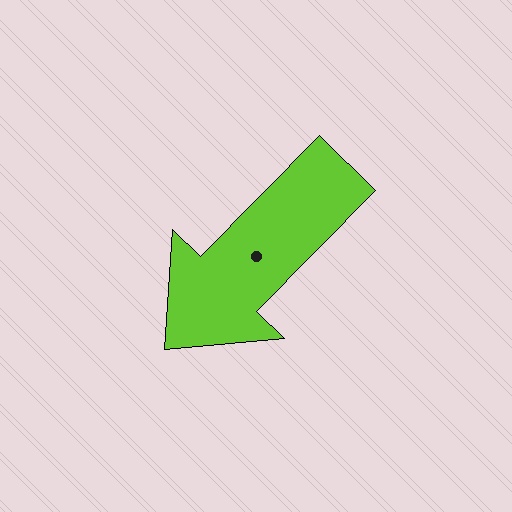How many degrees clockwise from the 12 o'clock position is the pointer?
Approximately 224 degrees.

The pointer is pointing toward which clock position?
Roughly 7 o'clock.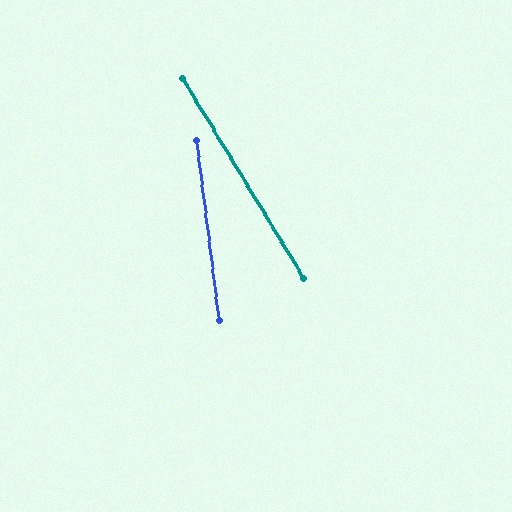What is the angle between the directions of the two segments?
Approximately 24 degrees.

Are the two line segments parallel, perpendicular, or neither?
Neither parallel nor perpendicular — they differ by about 24°.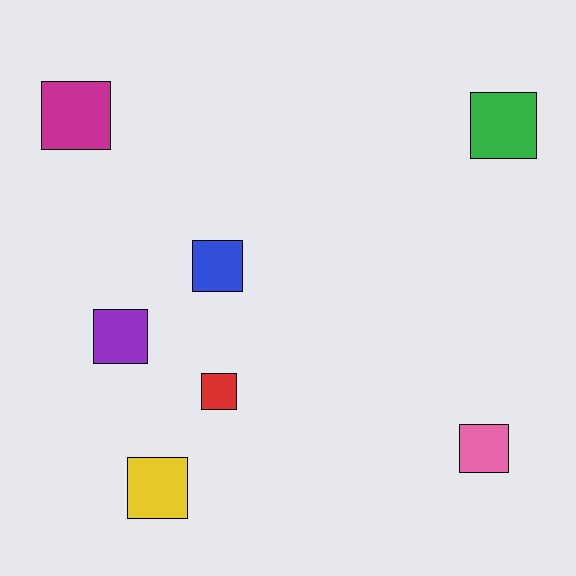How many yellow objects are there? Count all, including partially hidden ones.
There is 1 yellow object.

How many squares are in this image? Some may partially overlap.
There are 7 squares.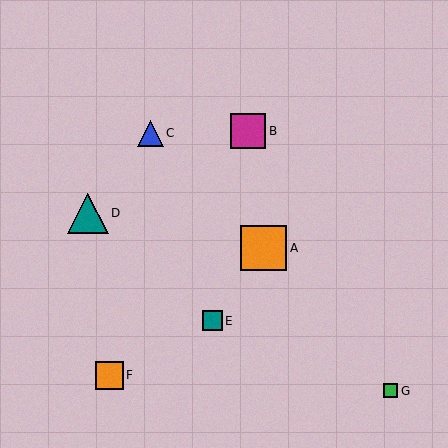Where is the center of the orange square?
The center of the orange square is at (109, 375).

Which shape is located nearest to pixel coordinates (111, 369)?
The orange square (labeled F) at (109, 375) is nearest to that location.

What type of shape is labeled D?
Shape D is a teal triangle.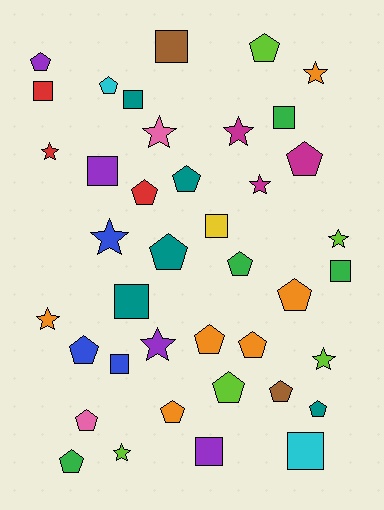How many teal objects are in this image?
There are 5 teal objects.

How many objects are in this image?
There are 40 objects.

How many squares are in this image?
There are 11 squares.